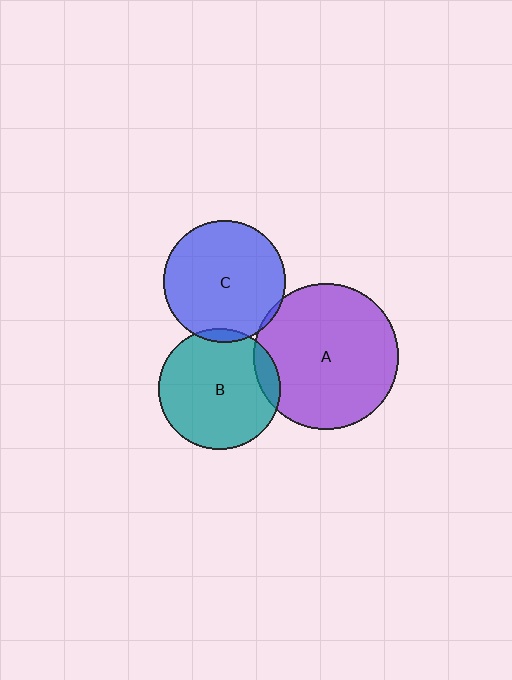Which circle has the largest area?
Circle A (purple).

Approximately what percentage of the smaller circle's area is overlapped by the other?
Approximately 10%.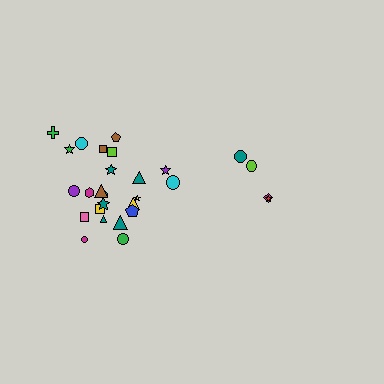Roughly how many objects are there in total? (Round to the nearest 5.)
Roughly 30 objects in total.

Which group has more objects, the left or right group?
The left group.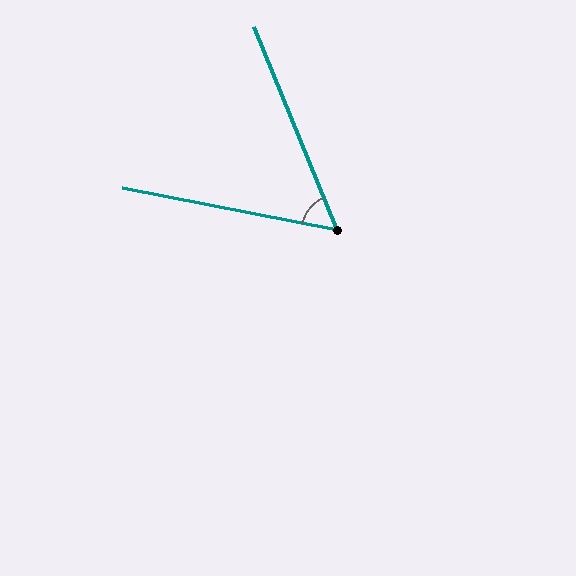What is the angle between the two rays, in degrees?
Approximately 57 degrees.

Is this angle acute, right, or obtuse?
It is acute.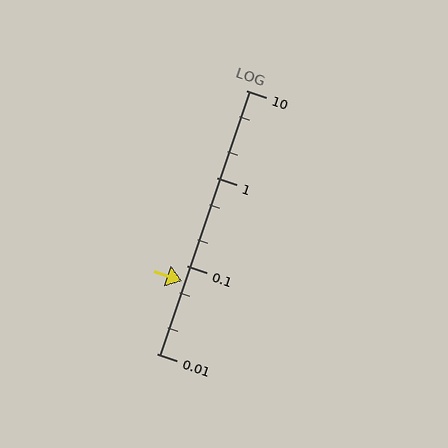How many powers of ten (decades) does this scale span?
The scale spans 3 decades, from 0.01 to 10.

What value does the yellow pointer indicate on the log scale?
The pointer indicates approximately 0.067.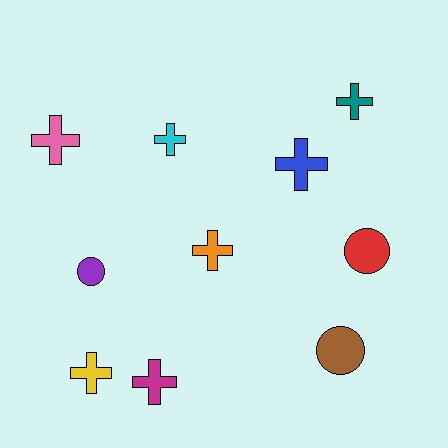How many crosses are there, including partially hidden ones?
There are 7 crosses.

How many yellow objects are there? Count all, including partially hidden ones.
There is 1 yellow object.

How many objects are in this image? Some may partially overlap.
There are 10 objects.